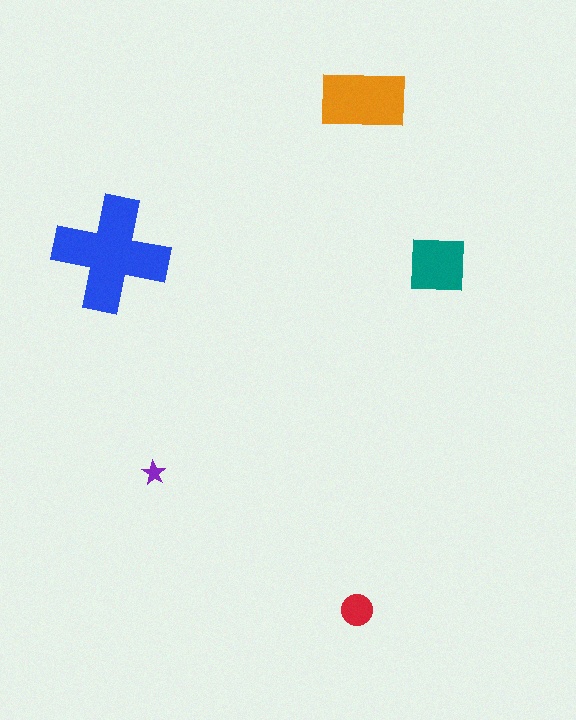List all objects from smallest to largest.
The purple star, the red circle, the teal square, the orange rectangle, the blue cross.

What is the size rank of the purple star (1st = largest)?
5th.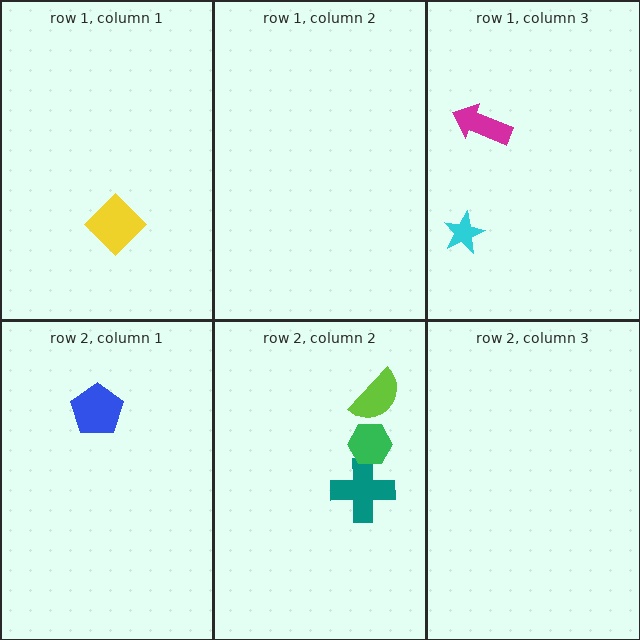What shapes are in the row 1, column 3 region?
The cyan star, the magenta arrow.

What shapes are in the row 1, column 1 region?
The yellow diamond.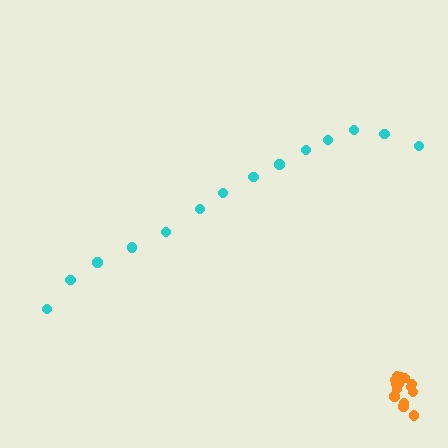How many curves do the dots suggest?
There are 2 distinct paths.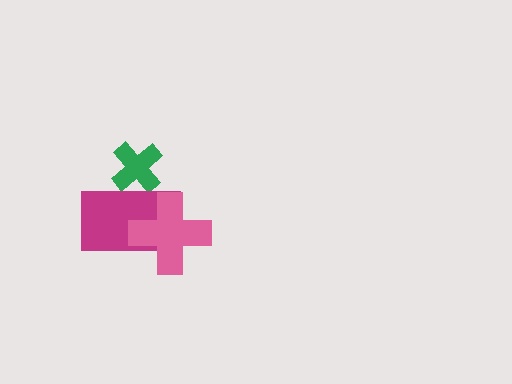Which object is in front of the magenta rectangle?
The pink cross is in front of the magenta rectangle.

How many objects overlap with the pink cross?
1 object overlaps with the pink cross.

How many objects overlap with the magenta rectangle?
2 objects overlap with the magenta rectangle.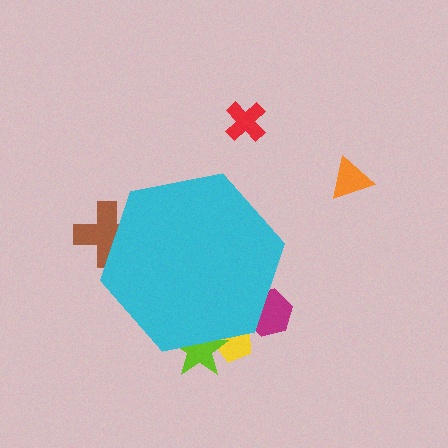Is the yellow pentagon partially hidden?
Yes, the yellow pentagon is partially hidden behind the cyan hexagon.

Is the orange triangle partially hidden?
No, the orange triangle is fully visible.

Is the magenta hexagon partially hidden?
Yes, the magenta hexagon is partially hidden behind the cyan hexagon.